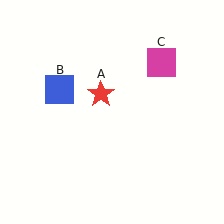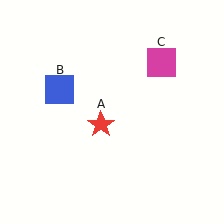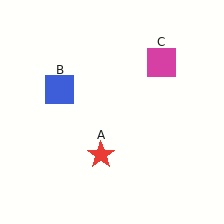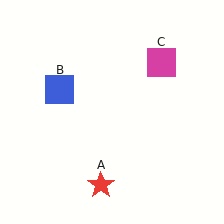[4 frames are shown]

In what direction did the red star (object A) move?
The red star (object A) moved down.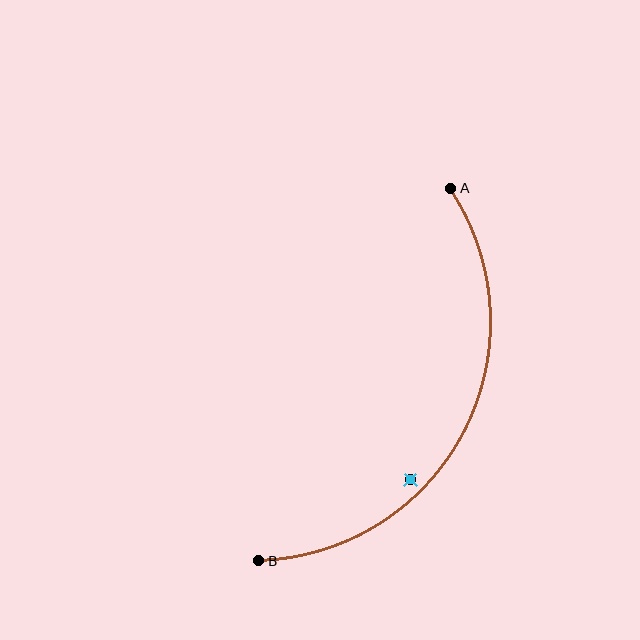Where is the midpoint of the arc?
The arc midpoint is the point on the curve farthest from the straight line joining A and B. It sits to the right of that line.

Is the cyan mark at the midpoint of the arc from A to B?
No — the cyan mark does not lie on the arc at all. It sits slightly inside the curve.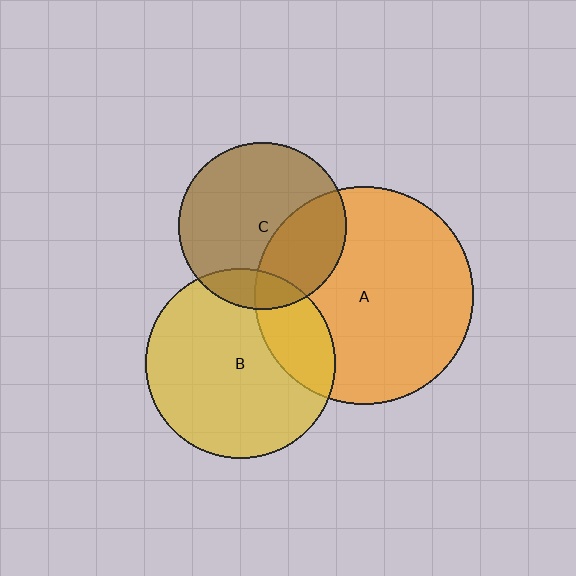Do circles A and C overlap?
Yes.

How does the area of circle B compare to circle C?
Approximately 1.3 times.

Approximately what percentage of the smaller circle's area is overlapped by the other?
Approximately 30%.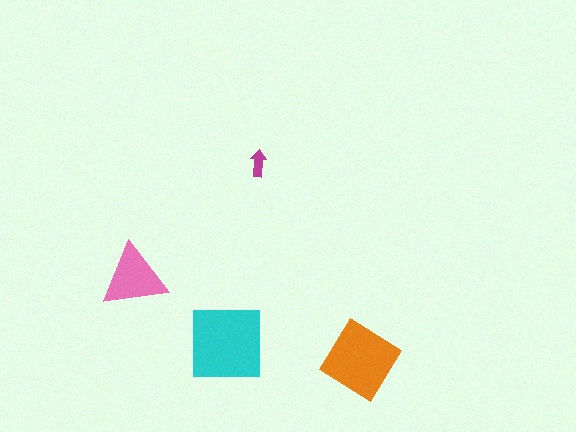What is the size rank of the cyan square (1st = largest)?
1st.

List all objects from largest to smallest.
The cyan square, the orange diamond, the pink triangle, the magenta arrow.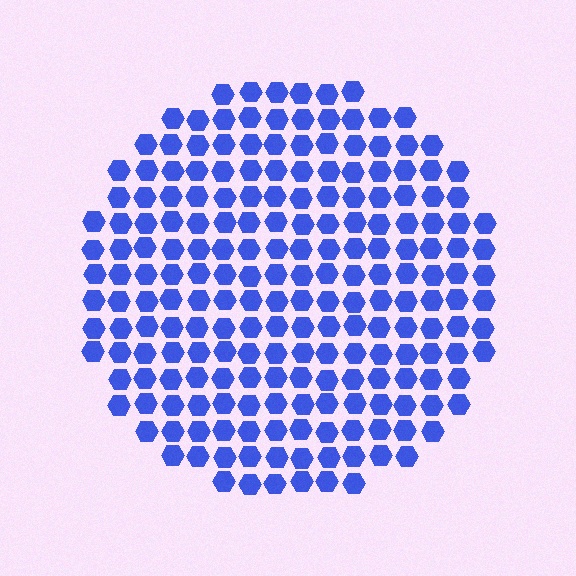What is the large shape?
The large shape is a circle.